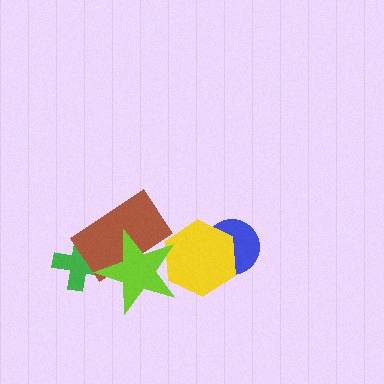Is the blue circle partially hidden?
Yes, it is partially covered by another shape.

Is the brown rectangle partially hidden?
Yes, it is partially covered by another shape.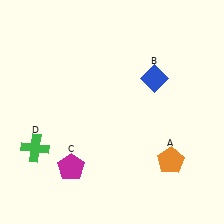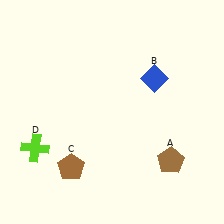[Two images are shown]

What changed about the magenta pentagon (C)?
In Image 1, C is magenta. In Image 2, it changed to brown.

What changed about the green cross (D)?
In Image 1, D is green. In Image 2, it changed to lime.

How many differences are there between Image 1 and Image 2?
There are 3 differences between the two images.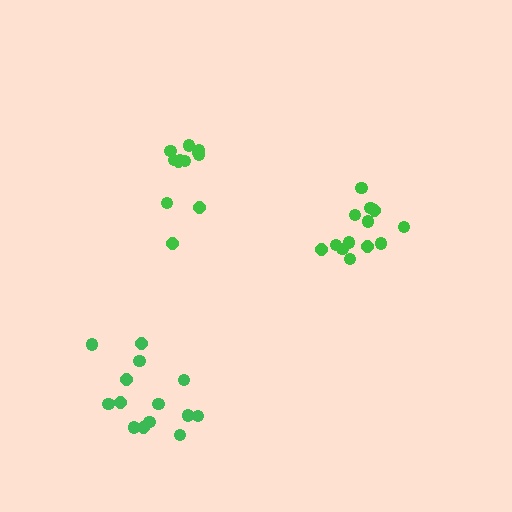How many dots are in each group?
Group 1: 14 dots, Group 2: 12 dots, Group 3: 13 dots (39 total).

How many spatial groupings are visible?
There are 3 spatial groupings.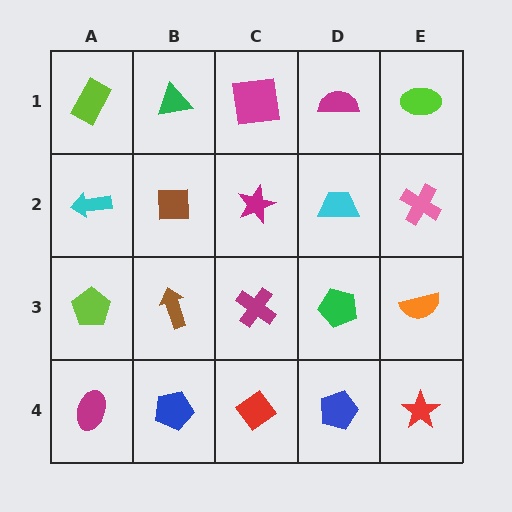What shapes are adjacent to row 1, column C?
A magenta star (row 2, column C), a green triangle (row 1, column B), a magenta semicircle (row 1, column D).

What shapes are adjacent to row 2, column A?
A lime rectangle (row 1, column A), a lime pentagon (row 3, column A), a brown square (row 2, column B).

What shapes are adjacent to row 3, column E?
A pink cross (row 2, column E), a red star (row 4, column E), a green pentagon (row 3, column D).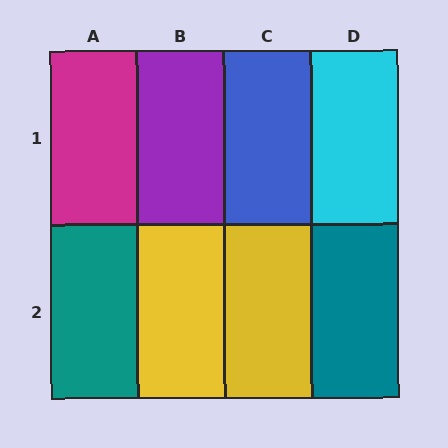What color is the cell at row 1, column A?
Magenta.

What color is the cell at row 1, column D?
Cyan.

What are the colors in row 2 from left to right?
Teal, yellow, yellow, teal.